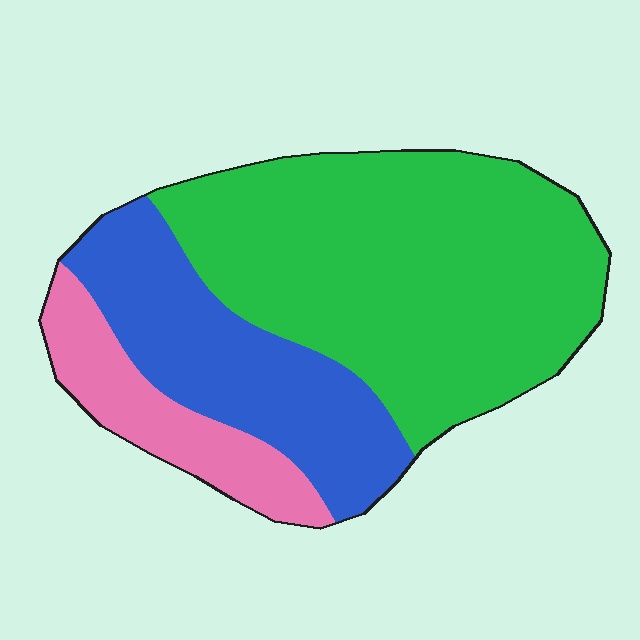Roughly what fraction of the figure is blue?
Blue takes up about one quarter (1/4) of the figure.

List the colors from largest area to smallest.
From largest to smallest: green, blue, pink.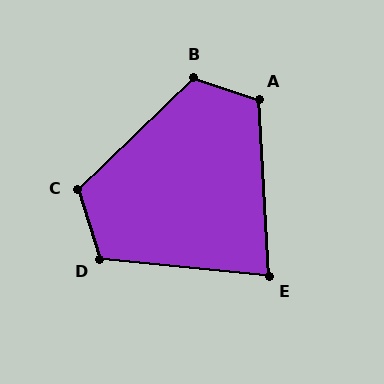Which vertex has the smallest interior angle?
E, at approximately 81 degrees.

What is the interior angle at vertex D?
Approximately 113 degrees (obtuse).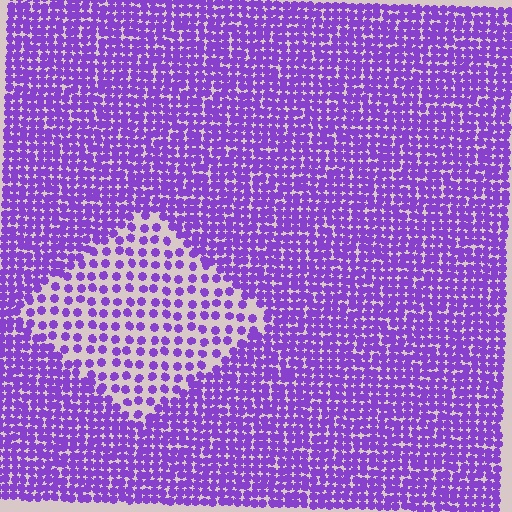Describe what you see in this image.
The image contains small purple elements arranged at two different densities. A diamond-shaped region is visible where the elements are less densely packed than the surrounding area.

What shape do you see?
I see a diamond.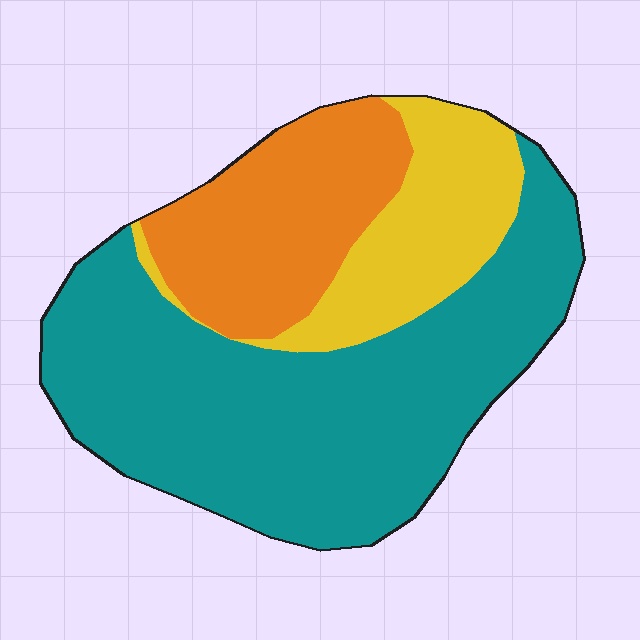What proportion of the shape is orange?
Orange covers around 25% of the shape.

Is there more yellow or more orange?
Orange.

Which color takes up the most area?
Teal, at roughly 60%.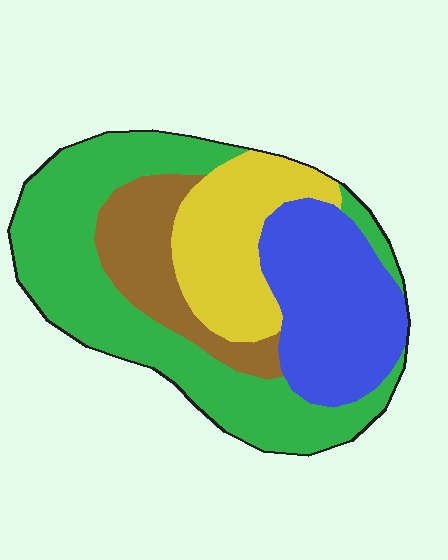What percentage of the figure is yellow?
Yellow takes up about one fifth (1/5) of the figure.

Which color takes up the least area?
Brown, at roughly 15%.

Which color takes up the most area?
Green, at roughly 40%.